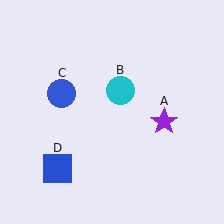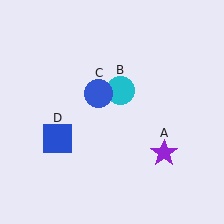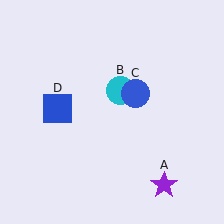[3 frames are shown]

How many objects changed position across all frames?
3 objects changed position: purple star (object A), blue circle (object C), blue square (object D).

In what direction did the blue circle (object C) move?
The blue circle (object C) moved right.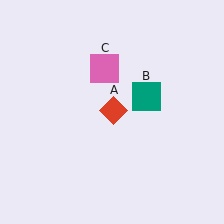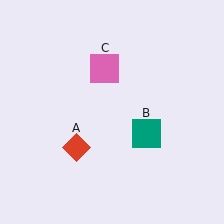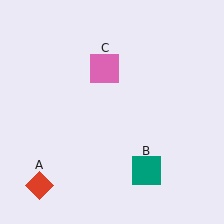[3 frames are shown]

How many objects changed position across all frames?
2 objects changed position: red diamond (object A), teal square (object B).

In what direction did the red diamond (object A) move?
The red diamond (object A) moved down and to the left.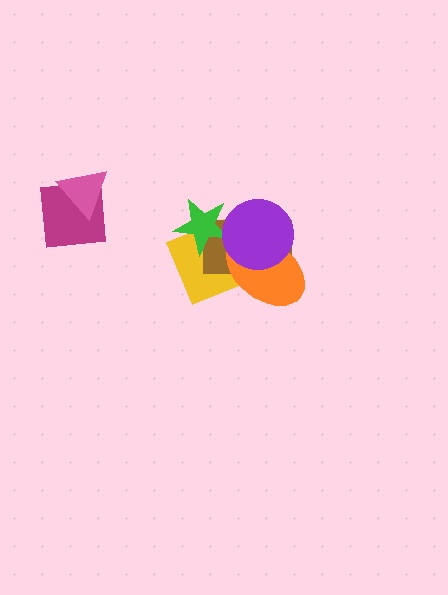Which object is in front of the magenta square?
The pink triangle is in front of the magenta square.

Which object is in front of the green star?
The purple circle is in front of the green star.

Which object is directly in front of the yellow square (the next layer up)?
The brown rectangle is directly in front of the yellow square.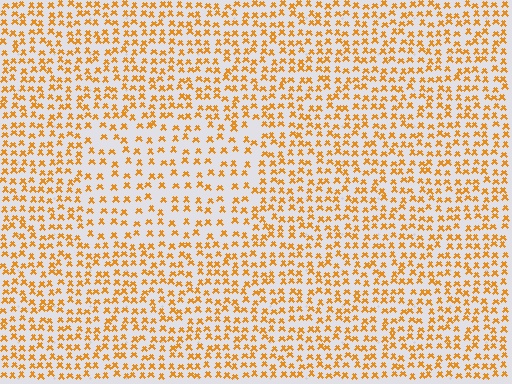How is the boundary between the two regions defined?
The boundary is defined by a change in element density (approximately 1.7x ratio). All elements are the same color, size, and shape.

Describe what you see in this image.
The image contains small orange elements arranged at two different densities. A rectangle-shaped region is visible where the elements are less densely packed than the surrounding area.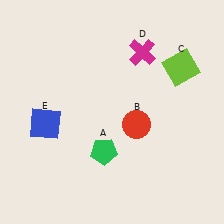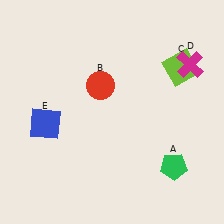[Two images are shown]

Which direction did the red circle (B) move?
The red circle (B) moved up.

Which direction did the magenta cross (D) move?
The magenta cross (D) moved right.